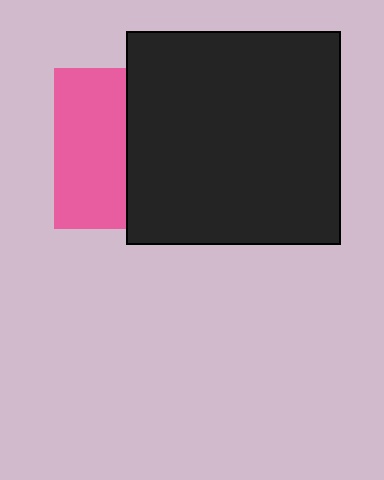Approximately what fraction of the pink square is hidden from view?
Roughly 55% of the pink square is hidden behind the black square.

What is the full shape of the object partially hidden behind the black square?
The partially hidden object is a pink square.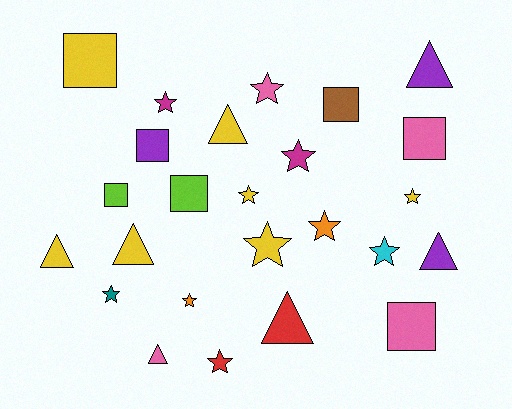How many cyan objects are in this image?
There is 1 cyan object.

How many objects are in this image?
There are 25 objects.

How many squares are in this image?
There are 7 squares.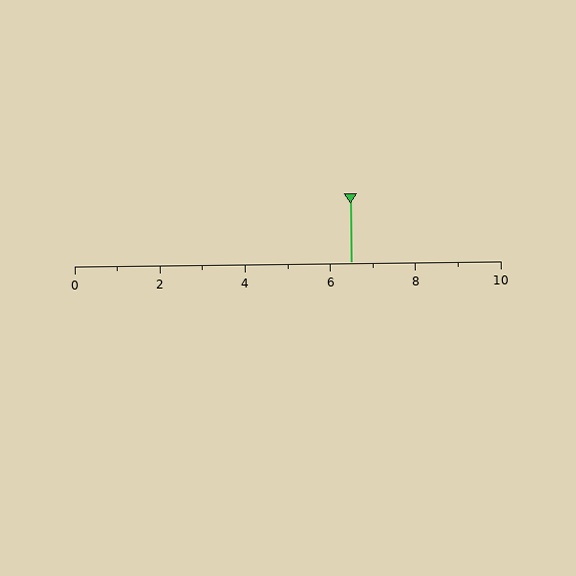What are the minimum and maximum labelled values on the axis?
The axis runs from 0 to 10.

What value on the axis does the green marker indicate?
The marker indicates approximately 6.5.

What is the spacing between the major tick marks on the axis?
The major ticks are spaced 2 apart.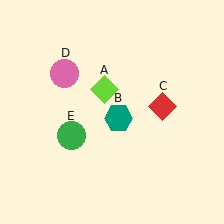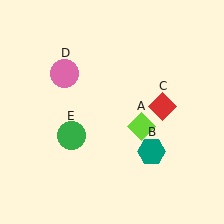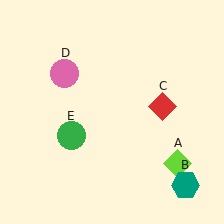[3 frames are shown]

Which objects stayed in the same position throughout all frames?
Red diamond (object C) and pink circle (object D) and green circle (object E) remained stationary.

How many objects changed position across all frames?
2 objects changed position: lime diamond (object A), teal hexagon (object B).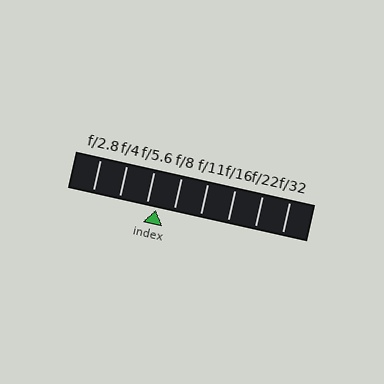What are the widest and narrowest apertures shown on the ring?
The widest aperture shown is f/2.8 and the narrowest is f/32.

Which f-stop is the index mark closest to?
The index mark is closest to f/5.6.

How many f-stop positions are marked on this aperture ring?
There are 8 f-stop positions marked.